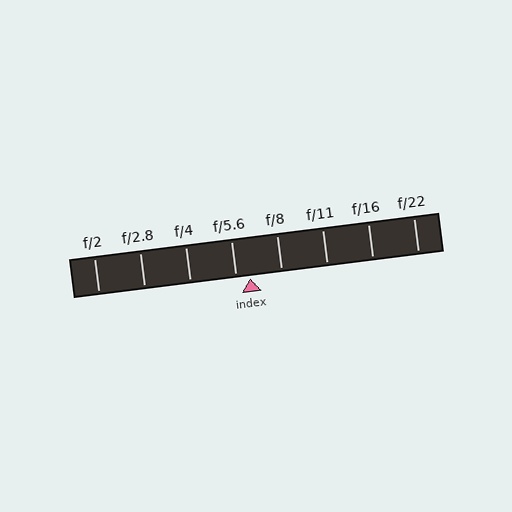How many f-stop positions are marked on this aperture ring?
There are 8 f-stop positions marked.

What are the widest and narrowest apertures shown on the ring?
The widest aperture shown is f/2 and the narrowest is f/22.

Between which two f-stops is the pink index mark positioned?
The index mark is between f/5.6 and f/8.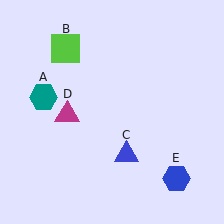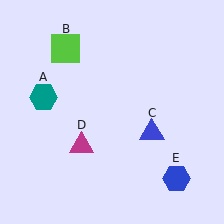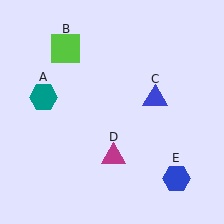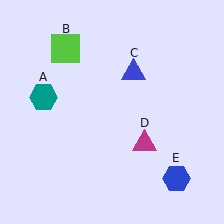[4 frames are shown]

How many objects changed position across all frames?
2 objects changed position: blue triangle (object C), magenta triangle (object D).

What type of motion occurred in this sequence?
The blue triangle (object C), magenta triangle (object D) rotated counterclockwise around the center of the scene.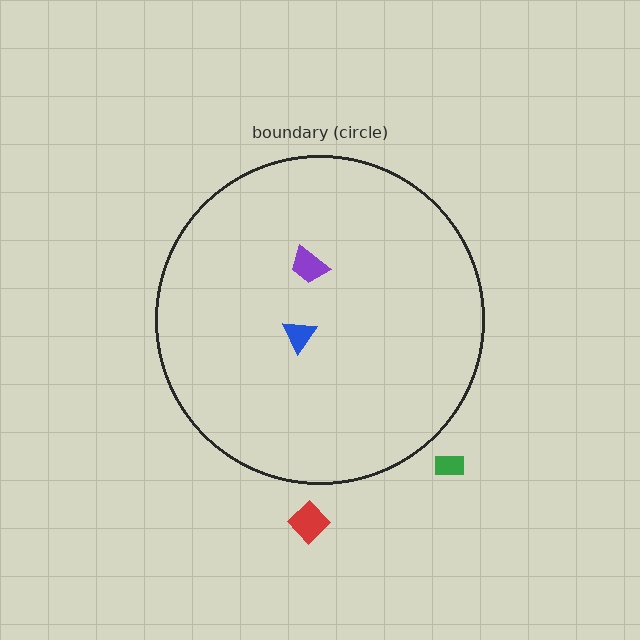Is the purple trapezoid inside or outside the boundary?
Inside.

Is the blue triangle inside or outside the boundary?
Inside.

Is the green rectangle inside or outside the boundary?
Outside.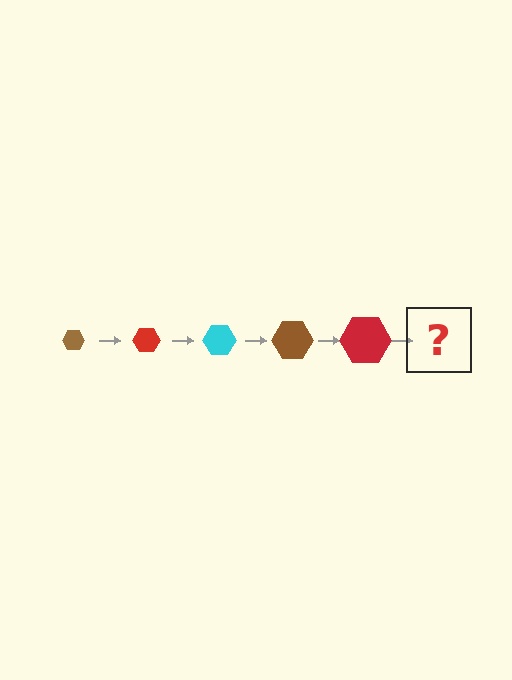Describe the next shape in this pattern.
It should be a cyan hexagon, larger than the previous one.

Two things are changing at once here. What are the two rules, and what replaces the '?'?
The two rules are that the hexagon grows larger each step and the color cycles through brown, red, and cyan. The '?' should be a cyan hexagon, larger than the previous one.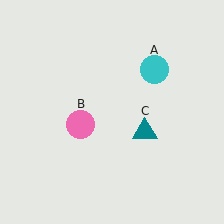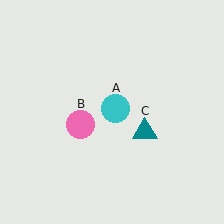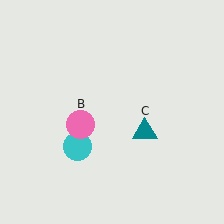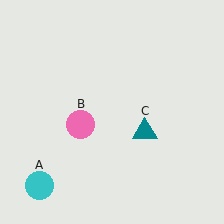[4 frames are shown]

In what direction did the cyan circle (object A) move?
The cyan circle (object A) moved down and to the left.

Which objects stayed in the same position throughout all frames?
Pink circle (object B) and teal triangle (object C) remained stationary.